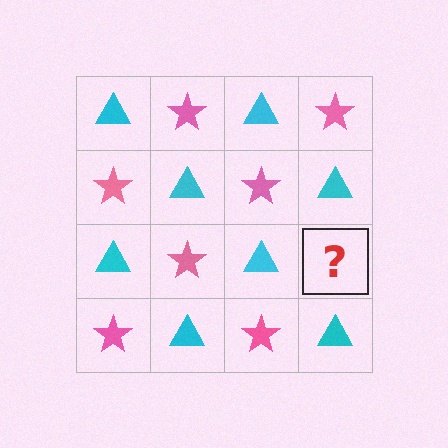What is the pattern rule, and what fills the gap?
The rule is that it alternates cyan triangle and pink star in a checkerboard pattern. The gap should be filled with a pink star.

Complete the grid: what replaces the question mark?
The question mark should be replaced with a pink star.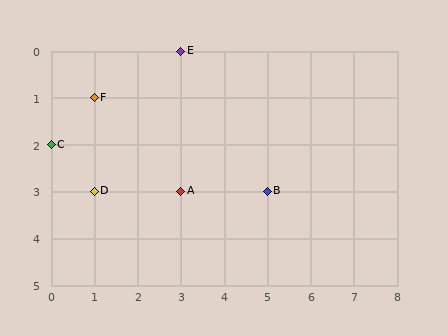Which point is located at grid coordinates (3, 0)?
Point E is at (3, 0).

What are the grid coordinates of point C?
Point C is at grid coordinates (0, 2).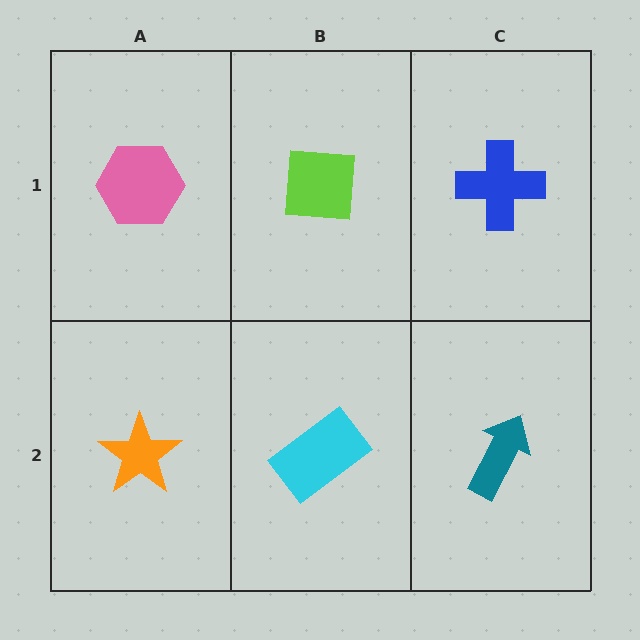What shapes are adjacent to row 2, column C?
A blue cross (row 1, column C), a cyan rectangle (row 2, column B).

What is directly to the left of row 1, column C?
A lime square.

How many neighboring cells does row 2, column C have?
2.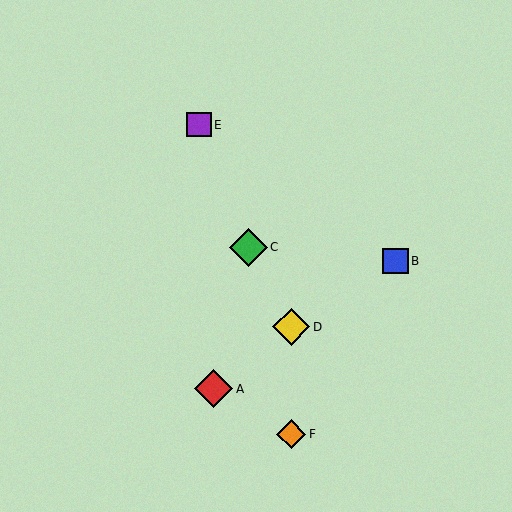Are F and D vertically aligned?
Yes, both are at x≈291.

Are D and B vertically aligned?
No, D is at x≈291 and B is at x≈395.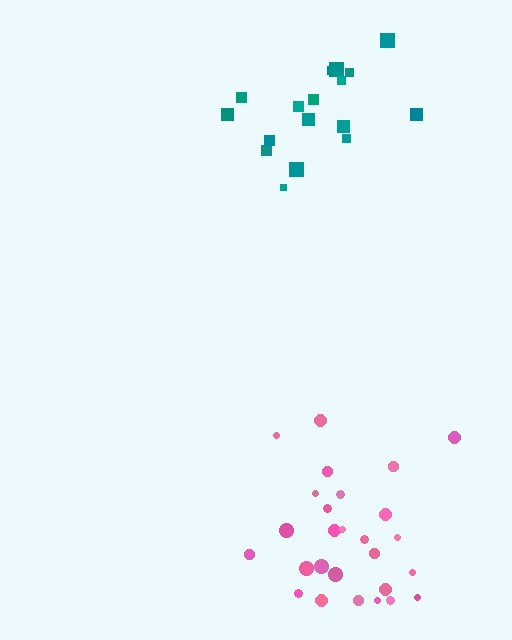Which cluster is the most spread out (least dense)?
Pink.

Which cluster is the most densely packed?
Teal.